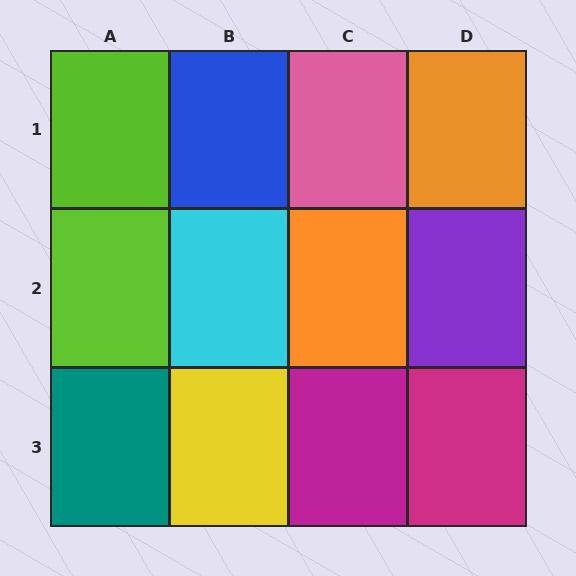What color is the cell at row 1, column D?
Orange.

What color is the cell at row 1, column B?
Blue.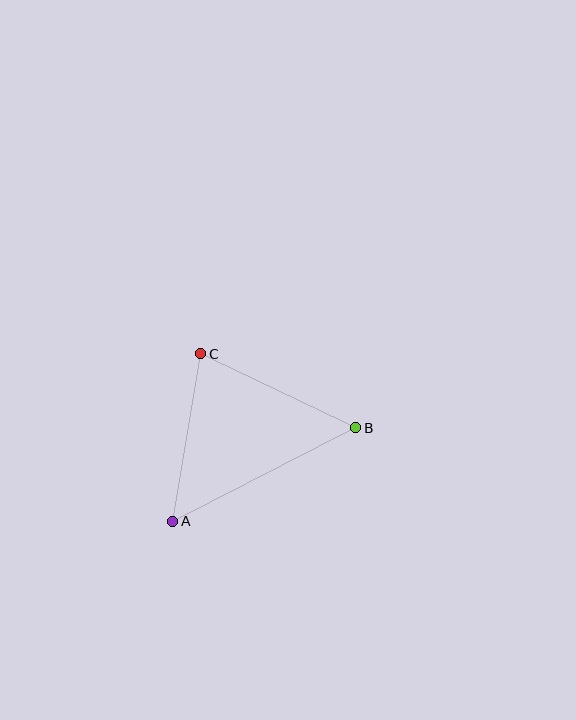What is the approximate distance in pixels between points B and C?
The distance between B and C is approximately 171 pixels.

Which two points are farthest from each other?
Points A and B are farthest from each other.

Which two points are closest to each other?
Points A and C are closest to each other.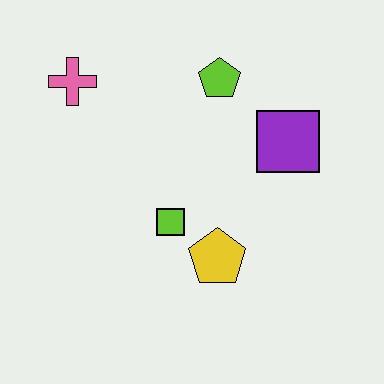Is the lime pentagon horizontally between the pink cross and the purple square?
Yes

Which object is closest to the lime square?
The yellow pentagon is closest to the lime square.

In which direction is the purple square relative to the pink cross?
The purple square is to the right of the pink cross.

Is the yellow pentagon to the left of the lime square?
No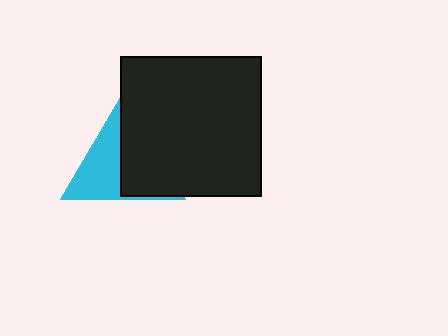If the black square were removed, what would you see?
You would see the complete cyan triangle.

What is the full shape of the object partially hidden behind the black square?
The partially hidden object is a cyan triangle.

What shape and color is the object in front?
The object in front is a black square.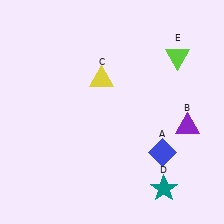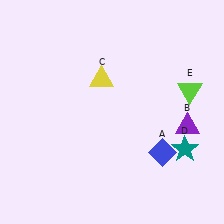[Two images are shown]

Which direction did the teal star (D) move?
The teal star (D) moved up.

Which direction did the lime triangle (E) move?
The lime triangle (E) moved down.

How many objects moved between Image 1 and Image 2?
2 objects moved between the two images.